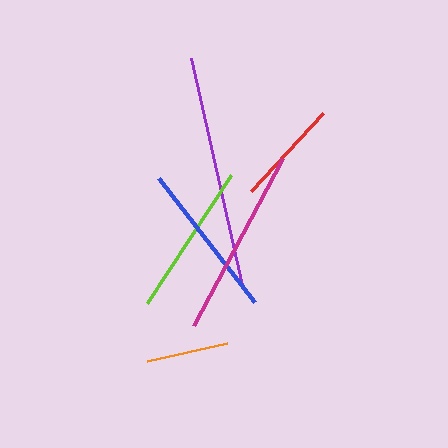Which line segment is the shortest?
The orange line is the shortest at approximately 81 pixels.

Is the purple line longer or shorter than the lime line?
The purple line is longer than the lime line.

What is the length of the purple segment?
The purple segment is approximately 232 pixels long.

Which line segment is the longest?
The purple line is the longest at approximately 232 pixels.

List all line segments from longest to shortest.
From longest to shortest: purple, magenta, blue, lime, red, orange.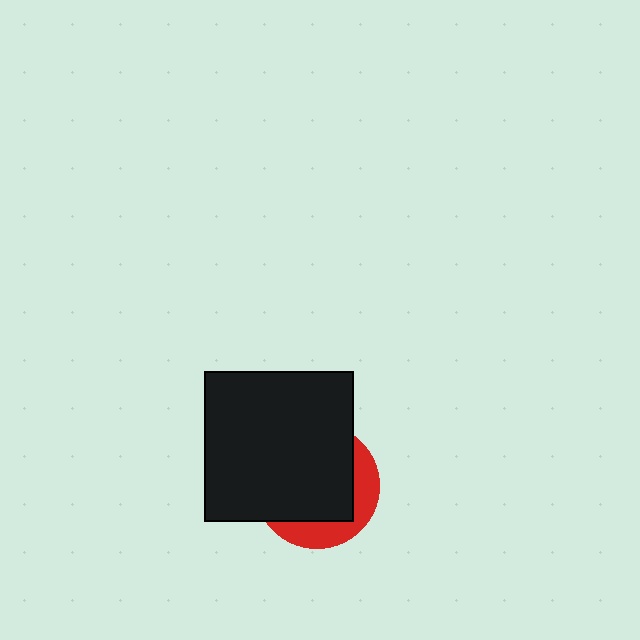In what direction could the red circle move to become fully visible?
The red circle could move toward the lower-right. That would shift it out from behind the black square entirely.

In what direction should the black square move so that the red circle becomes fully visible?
The black square should move toward the upper-left. That is the shortest direction to clear the overlap and leave the red circle fully visible.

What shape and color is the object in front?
The object in front is a black square.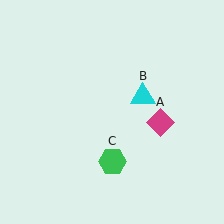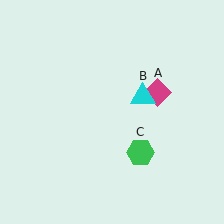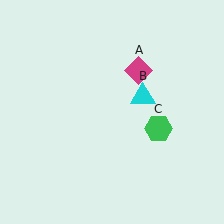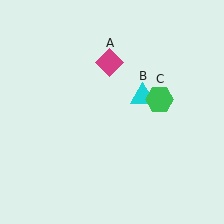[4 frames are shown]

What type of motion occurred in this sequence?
The magenta diamond (object A), green hexagon (object C) rotated counterclockwise around the center of the scene.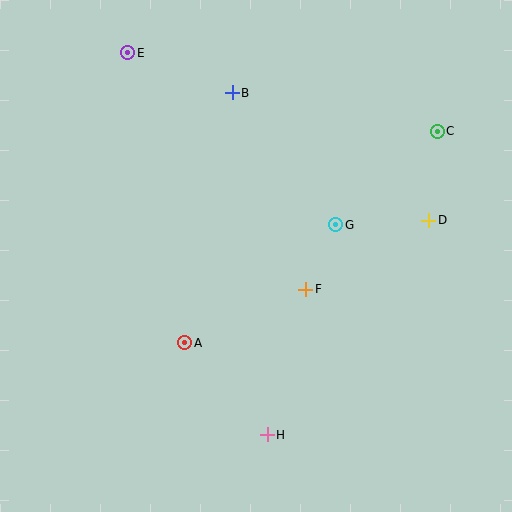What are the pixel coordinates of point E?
Point E is at (128, 53).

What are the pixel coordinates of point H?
Point H is at (267, 435).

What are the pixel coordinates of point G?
Point G is at (336, 225).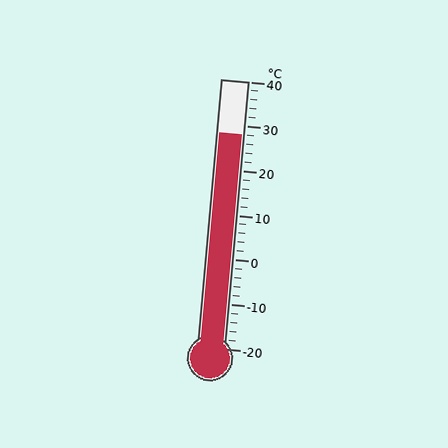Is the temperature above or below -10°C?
The temperature is above -10°C.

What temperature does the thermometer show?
The thermometer shows approximately 28°C.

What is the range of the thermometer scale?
The thermometer scale ranges from -20°C to 40°C.